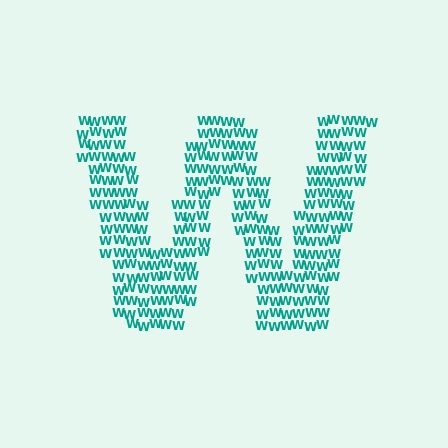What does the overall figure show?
The overall figure shows the letter W.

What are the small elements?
The small elements are letter W's.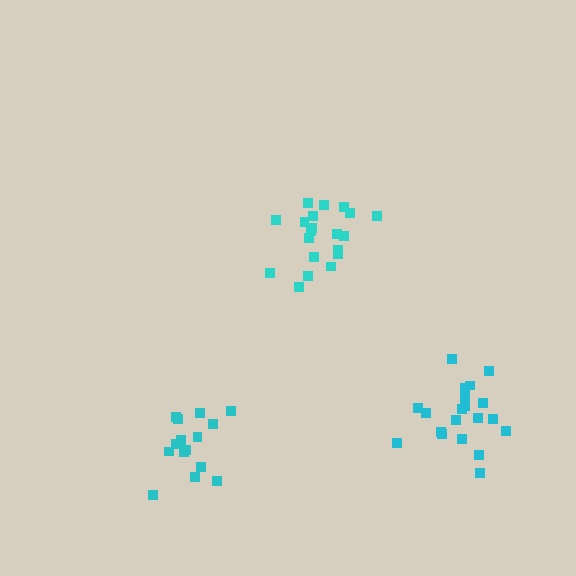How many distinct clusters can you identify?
There are 3 distinct clusters.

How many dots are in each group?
Group 1: 20 dots, Group 2: 16 dots, Group 3: 20 dots (56 total).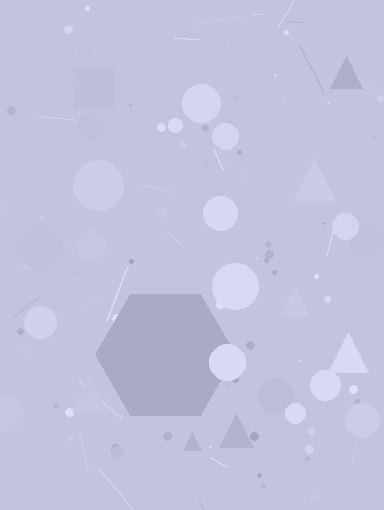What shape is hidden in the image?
A hexagon is hidden in the image.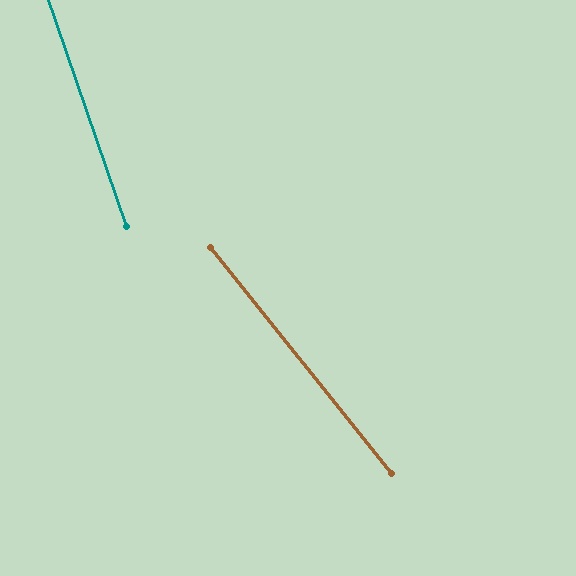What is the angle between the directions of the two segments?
Approximately 20 degrees.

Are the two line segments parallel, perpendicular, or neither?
Neither parallel nor perpendicular — they differ by about 20°.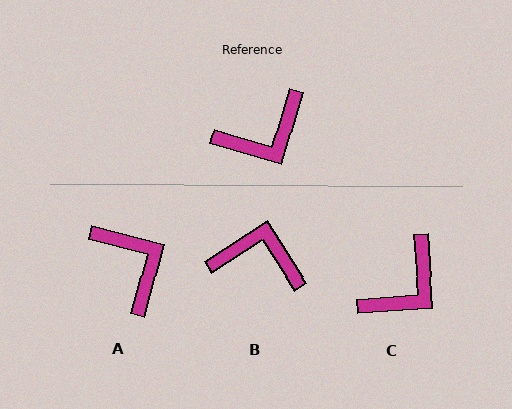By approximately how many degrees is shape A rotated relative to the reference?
Approximately 91 degrees counter-clockwise.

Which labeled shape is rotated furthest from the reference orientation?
B, about 139 degrees away.